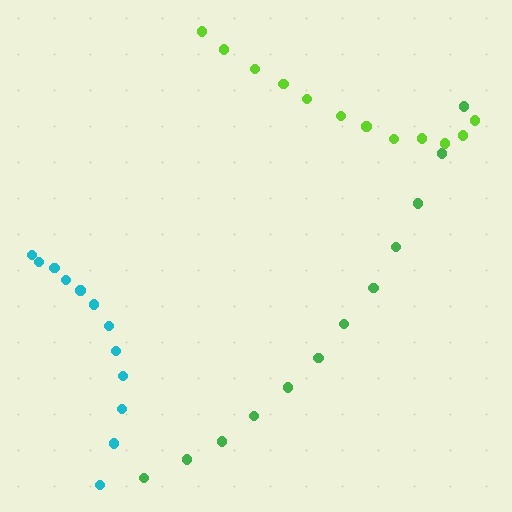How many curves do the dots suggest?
There are 3 distinct paths.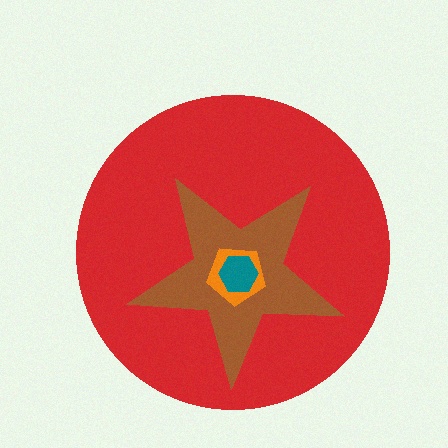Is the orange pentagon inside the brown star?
Yes.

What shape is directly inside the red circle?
The brown star.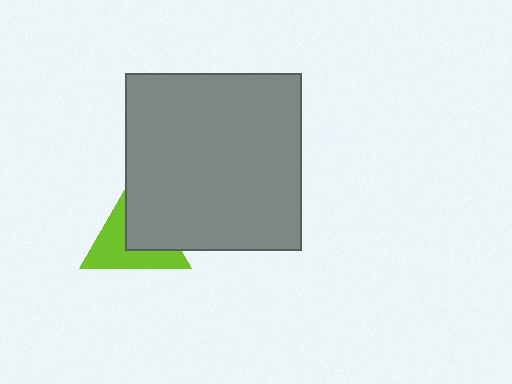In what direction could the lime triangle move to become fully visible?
The lime triangle could move toward the lower-left. That would shift it out from behind the gray square entirely.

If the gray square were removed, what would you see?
You would see the complete lime triangle.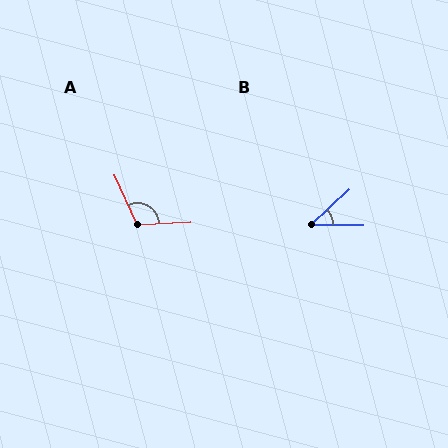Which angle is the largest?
A, at approximately 111 degrees.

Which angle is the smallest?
B, at approximately 43 degrees.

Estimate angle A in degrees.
Approximately 111 degrees.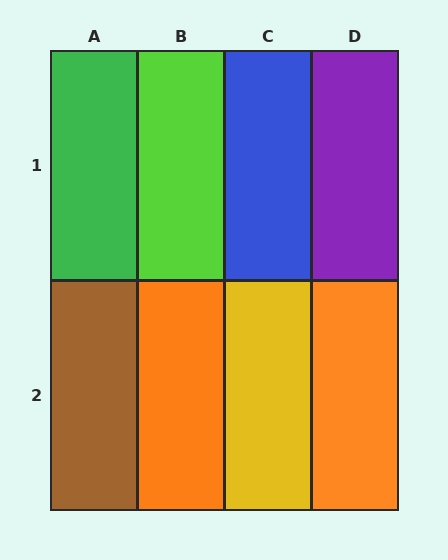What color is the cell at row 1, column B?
Lime.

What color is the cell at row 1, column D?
Purple.